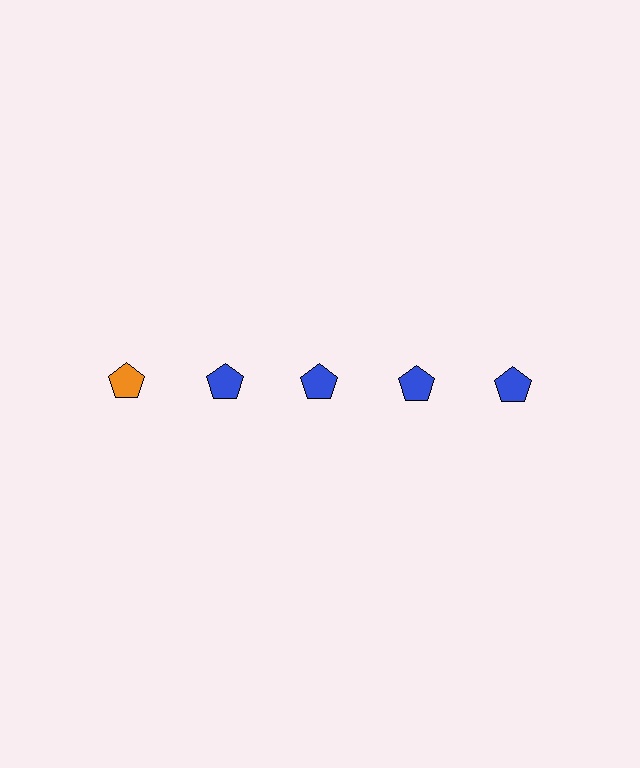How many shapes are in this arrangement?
There are 5 shapes arranged in a grid pattern.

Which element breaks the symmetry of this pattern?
The orange pentagon in the top row, leftmost column breaks the symmetry. All other shapes are blue pentagons.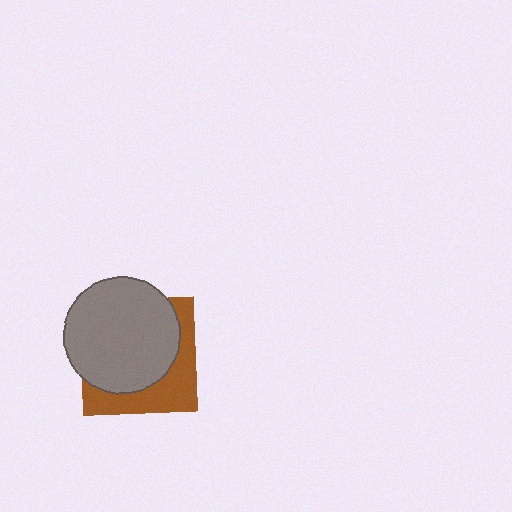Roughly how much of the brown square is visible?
A small part of it is visible (roughly 36%).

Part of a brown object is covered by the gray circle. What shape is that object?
It is a square.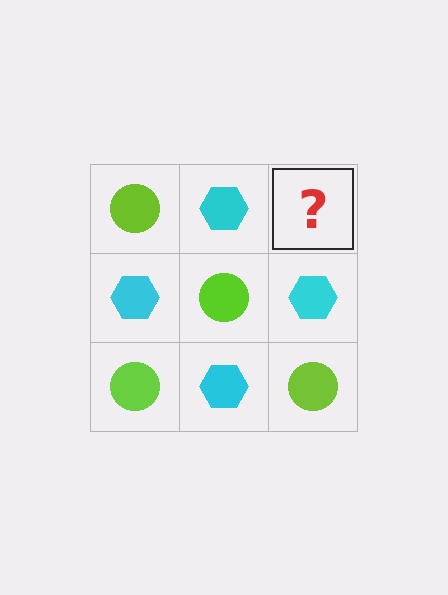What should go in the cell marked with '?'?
The missing cell should contain a lime circle.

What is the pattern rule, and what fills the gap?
The rule is that it alternates lime circle and cyan hexagon in a checkerboard pattern. The gap should be filled with a lime circle.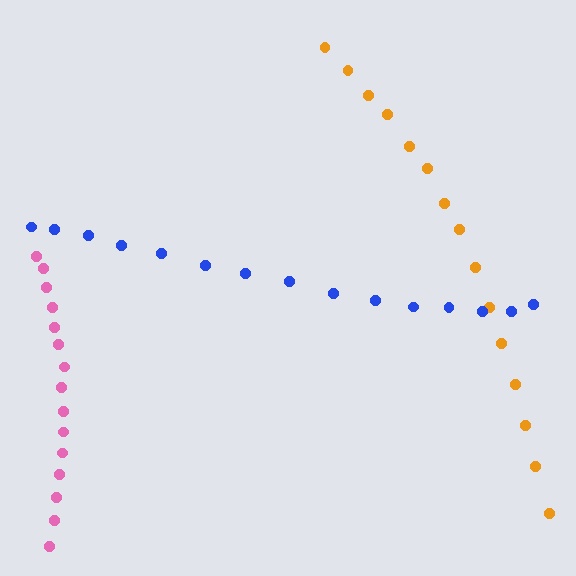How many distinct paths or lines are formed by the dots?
There are 3 distinct paths.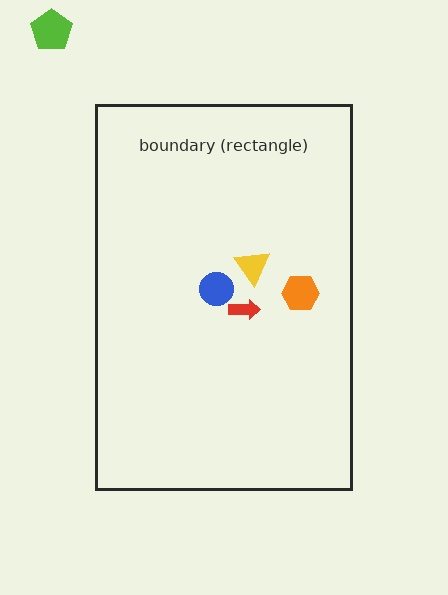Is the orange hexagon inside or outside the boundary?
Inside.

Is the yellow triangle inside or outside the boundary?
Inside.